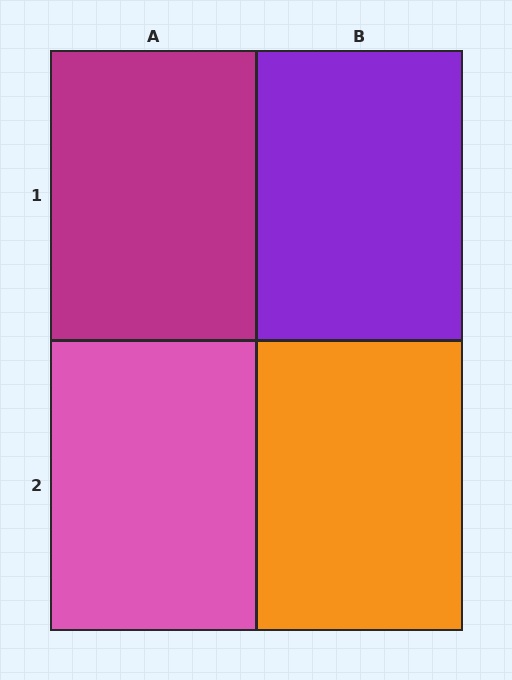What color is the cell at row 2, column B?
Orange.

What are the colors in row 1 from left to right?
Magenta, purple.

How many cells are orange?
1 cell is orange.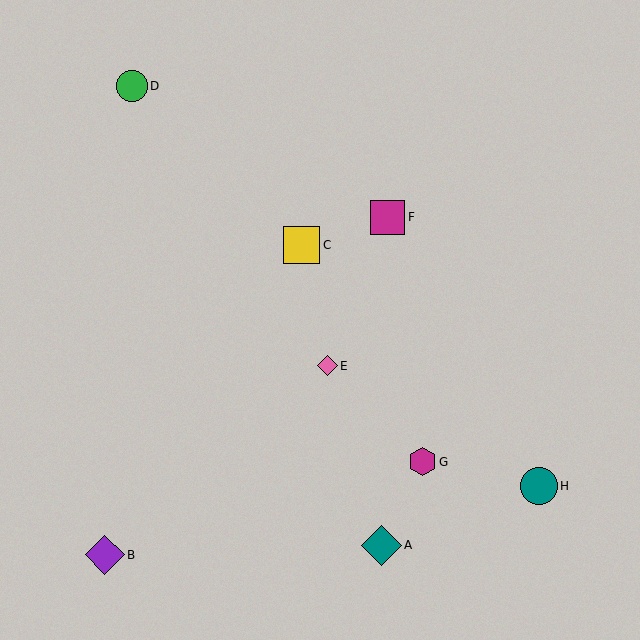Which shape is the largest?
The teal diamond (labeled A) is the largest.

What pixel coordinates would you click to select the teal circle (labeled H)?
Click at (539, 486) to select the teal circle H.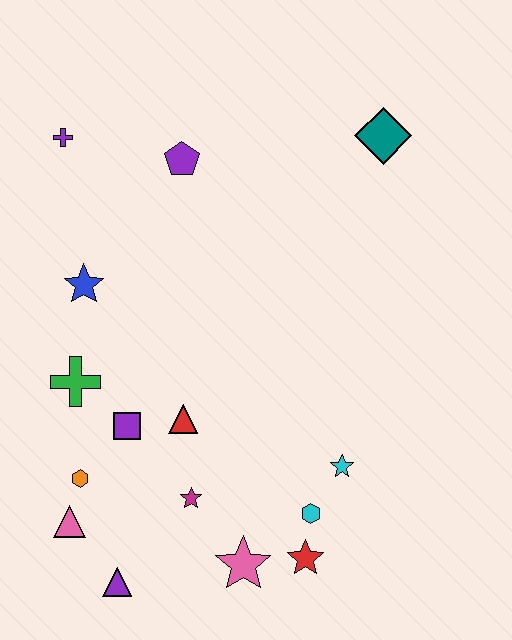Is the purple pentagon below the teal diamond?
Yes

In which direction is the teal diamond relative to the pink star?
The teal diamond is above the pink star.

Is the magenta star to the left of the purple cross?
No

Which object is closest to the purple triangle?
The pink triangle is closest to the purple triangle.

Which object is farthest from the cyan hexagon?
The purple cross is farthest from the cyan hexagon.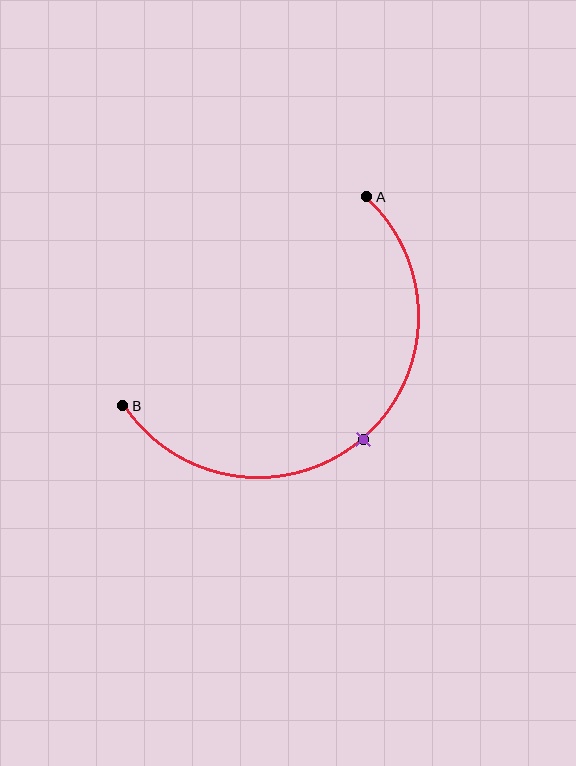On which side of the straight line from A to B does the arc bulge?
The arc bulges below and to the right of the straight line connecting A and B.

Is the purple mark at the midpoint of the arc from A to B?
Yes. The purple mark lies on the arc at equal arc-length from both A and B — it is the arc midpoint.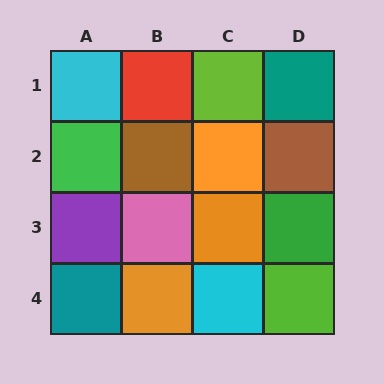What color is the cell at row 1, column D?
Teal.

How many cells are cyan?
2 cells are cyan.